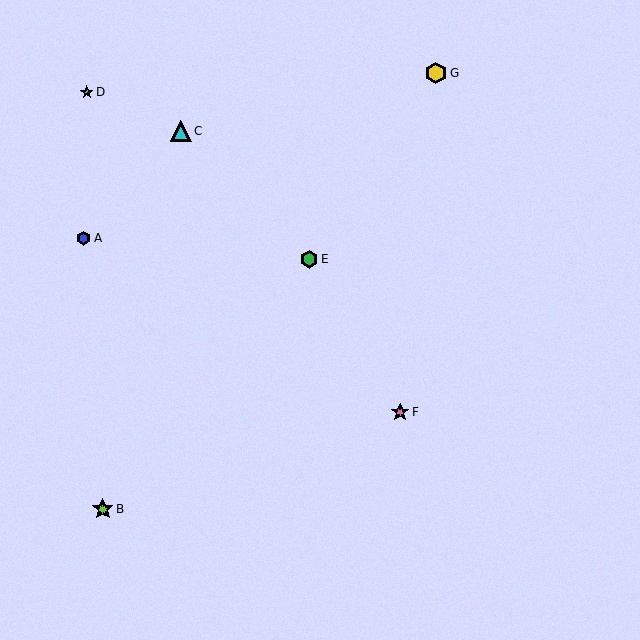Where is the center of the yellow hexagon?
The center of the yellow hexagon is at (436, 73).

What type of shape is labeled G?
Shape G is a yellow hexagon.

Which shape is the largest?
The yellow hexagon (labeled G) is the largest.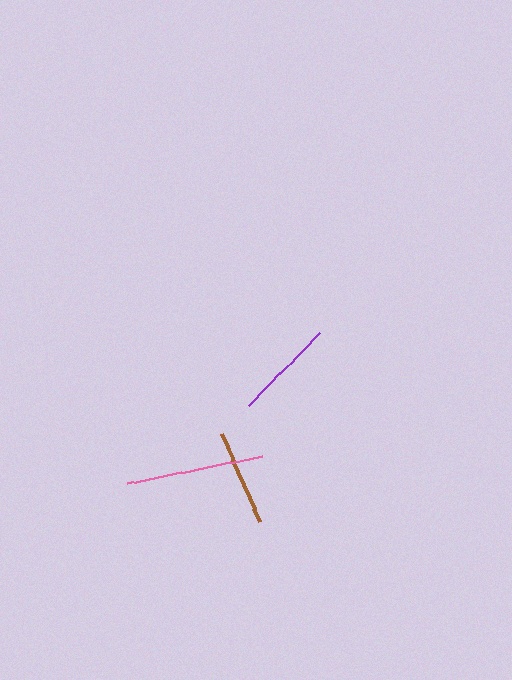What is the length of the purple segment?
The purple segment is approximately 102 pixels long.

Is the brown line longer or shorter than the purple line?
The purple line is longer than the brown line.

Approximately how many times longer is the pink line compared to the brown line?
The pink line is approximately 1.4 times the length of the brown line.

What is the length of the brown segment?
The brown segment is approximately 96 pixels long.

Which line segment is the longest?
The pink line is the longest at approximately 137 pixels.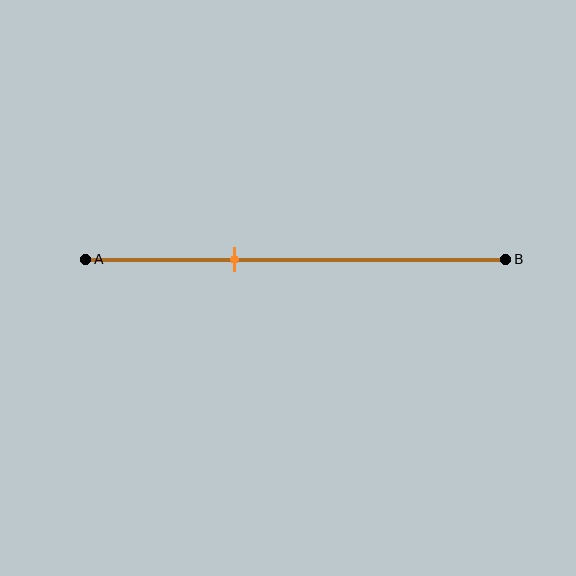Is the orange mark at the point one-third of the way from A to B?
Yes, the mark is approximately at the one-third point.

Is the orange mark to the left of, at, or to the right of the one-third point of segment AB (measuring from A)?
The orange mark is approximately at the one-third point of segment AB.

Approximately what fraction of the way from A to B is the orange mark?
The orange mark is approximately 35% of the way from A to B.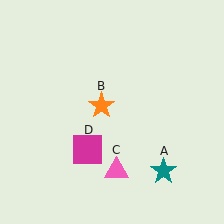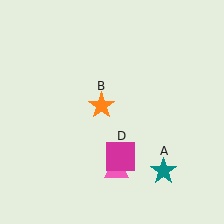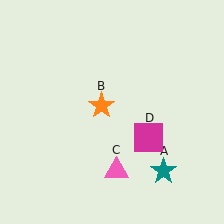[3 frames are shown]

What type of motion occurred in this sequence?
The magenta square (object D) rotated counterclockwise around the center of the scene.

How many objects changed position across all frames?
1 object changed position: magenta square (object D).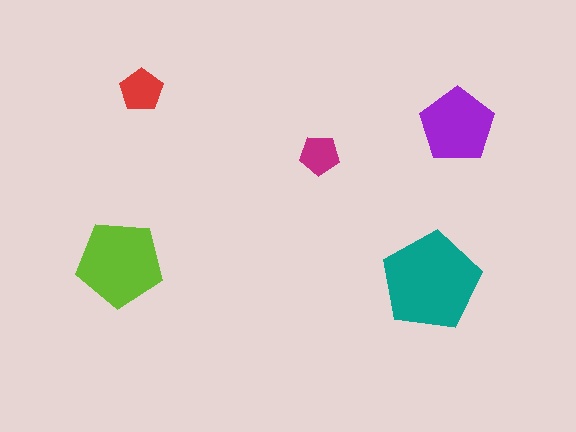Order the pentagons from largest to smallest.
the teal one, the lime one, the purple one, the red one, the magenta one.